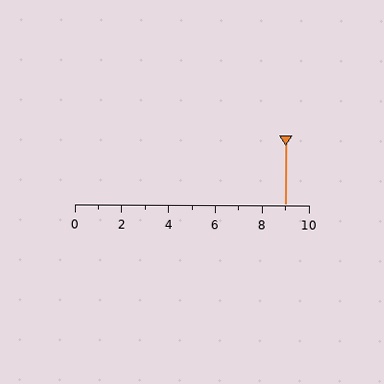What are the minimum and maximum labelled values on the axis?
The axis runs from 0 to 10.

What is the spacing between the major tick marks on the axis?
The major ticks are spaced 2 apart.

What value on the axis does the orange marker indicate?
The marker indicates approximately 9.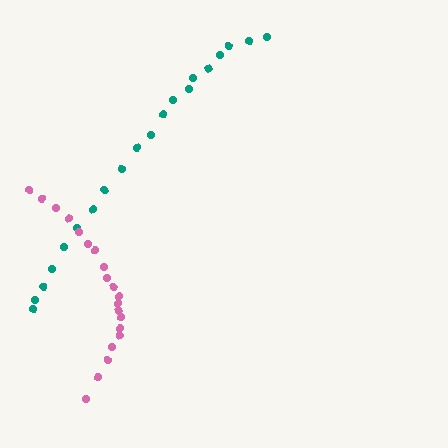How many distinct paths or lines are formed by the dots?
There are 2 distinct paths.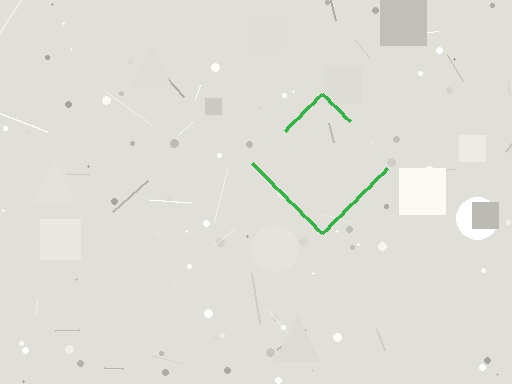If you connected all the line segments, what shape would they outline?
They would outline a diamond.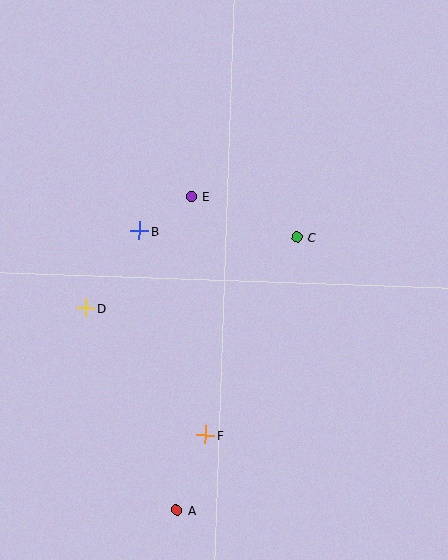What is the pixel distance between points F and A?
The distance between F and A is 80 pixels.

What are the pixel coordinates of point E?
Point E is at (191, 196).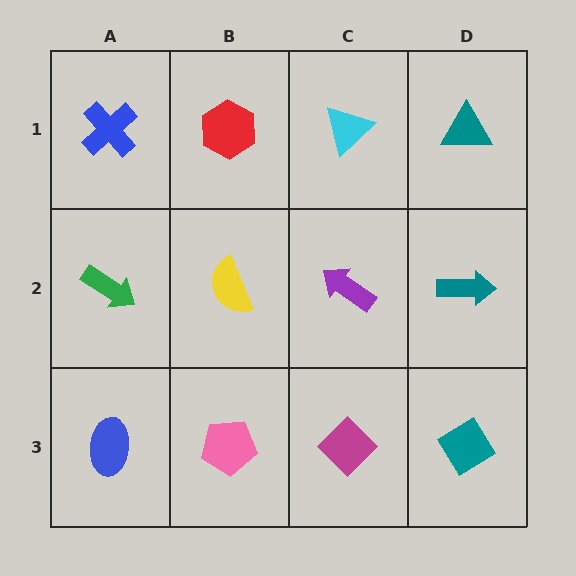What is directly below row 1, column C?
A purple arrow.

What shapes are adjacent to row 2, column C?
A cyan triangle (row 1, column C), a magenta diamond (row 3, column C), a yellow semicircle (row 2, column B), a teal arrow (row 2, column D).